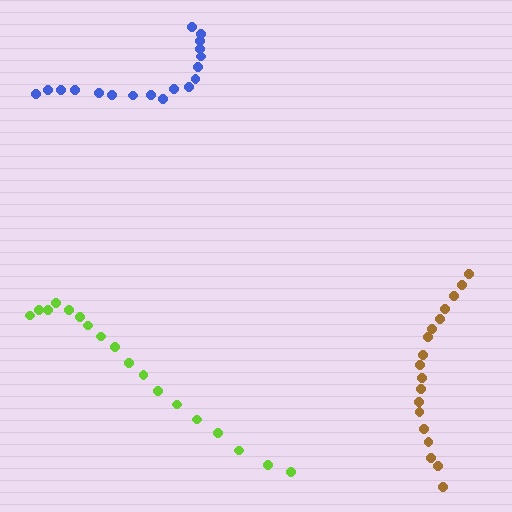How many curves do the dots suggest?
There are 3 distinct paths.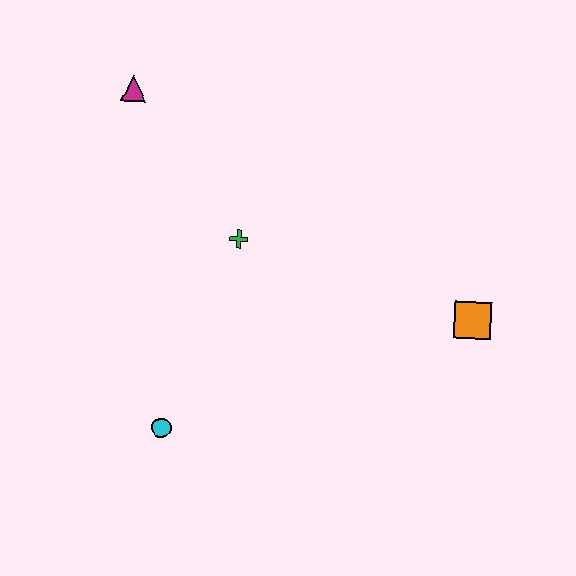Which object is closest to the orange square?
The green cross is closest to the orange square.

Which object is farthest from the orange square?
The magenta triangle is farthest from the orange square.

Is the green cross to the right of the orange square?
No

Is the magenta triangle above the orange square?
Yes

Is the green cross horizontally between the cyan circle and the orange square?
Yes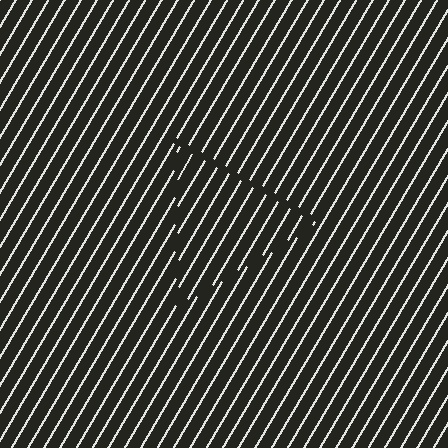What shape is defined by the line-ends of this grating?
An illusory triangle. The interior of the shape contains the same grating, shifted by half a period — the contour is defined by the phase discontinuity where line-ends from the inner and outer gratings abut.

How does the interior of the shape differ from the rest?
The interior of the shape contains the same grating, shifted by half a period — the contour is defined by the phase discontinuity where line-ends from the inner and outer gratings abut.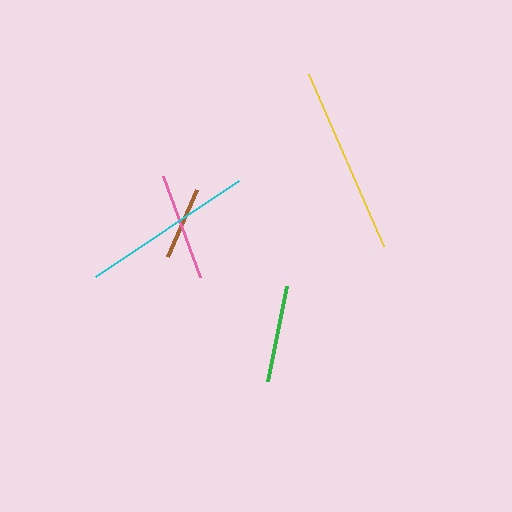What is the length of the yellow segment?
The yellow segment is approximately 187 pixels long.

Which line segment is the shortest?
The brown line is the shortest at approximately 73 pixels.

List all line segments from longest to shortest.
From longest to shortest: yellow, cyan, pink, green, brown.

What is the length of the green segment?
The green segment is approximately 97 pixels long.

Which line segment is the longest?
The yellow line is the longest at approximately 187 pixels.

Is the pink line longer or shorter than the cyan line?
The cyan line is longer than the pink line.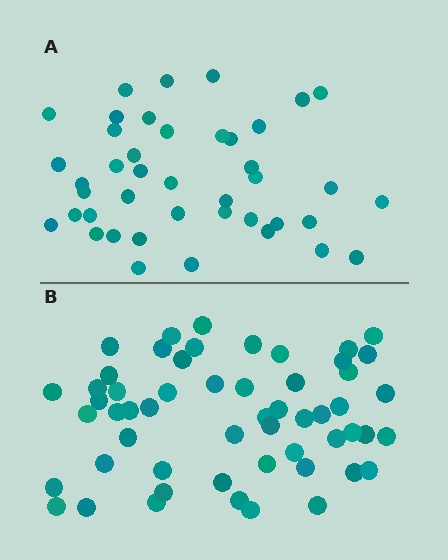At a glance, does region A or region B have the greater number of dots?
Region B (the bottom region) has more dots.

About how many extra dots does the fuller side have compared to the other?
Region B has approximately 15 more dots than region A.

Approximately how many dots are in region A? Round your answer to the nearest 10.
About 40 dots. (The exact count is 42, which rounds to 40.)